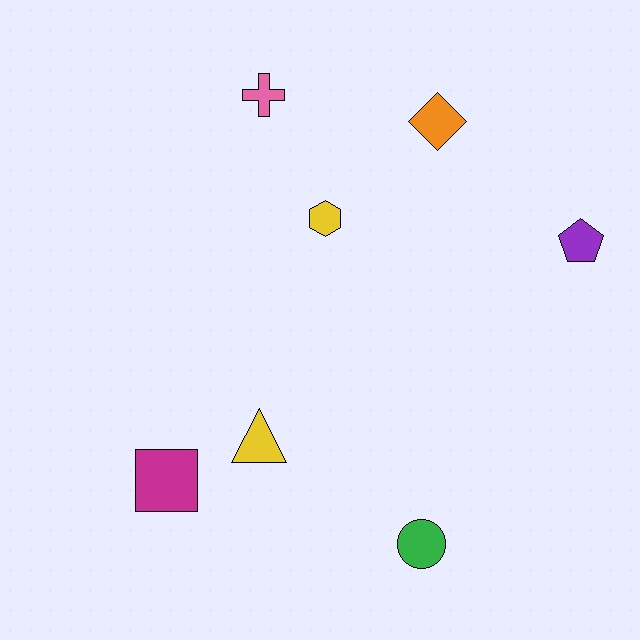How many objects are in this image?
There are 7 objects.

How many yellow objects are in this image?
There are 2 yellow objects.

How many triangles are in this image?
There is 1 triangle.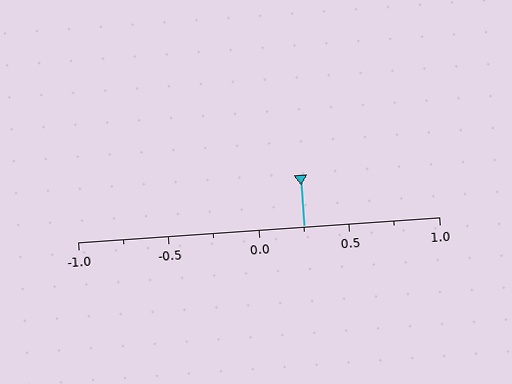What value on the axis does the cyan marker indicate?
The marker indicates approximately 0.25.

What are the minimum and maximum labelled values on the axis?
The axis runs from -1.0 to 1.0.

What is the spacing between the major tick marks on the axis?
The major ticks are spaced 0.5 apart.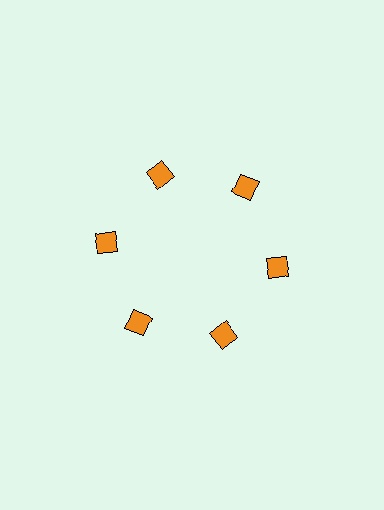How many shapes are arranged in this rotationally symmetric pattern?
There are 6 shapes, arranged in 6 groups of 1.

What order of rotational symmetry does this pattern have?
This pattern has 6-fold rotational symmetry.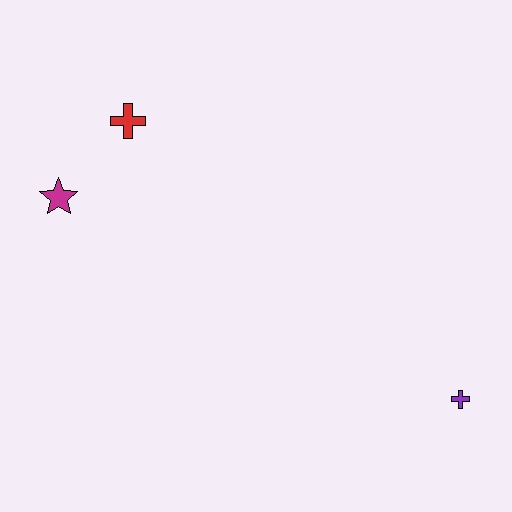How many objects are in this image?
There are 3 objects.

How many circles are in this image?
There are no circles.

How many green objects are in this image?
There are no green objects.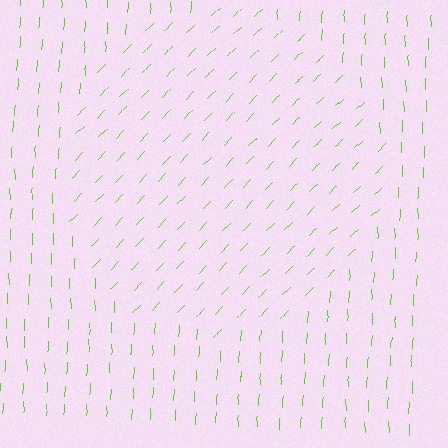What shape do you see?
I see a circle.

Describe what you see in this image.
The image is filled with small lime line segments. A circle region in the image has lines oriented differently from the surrounding lines, creating a visible texture boundary.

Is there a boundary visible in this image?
Yes, there is a texture boundary formed by a change in line orientation.